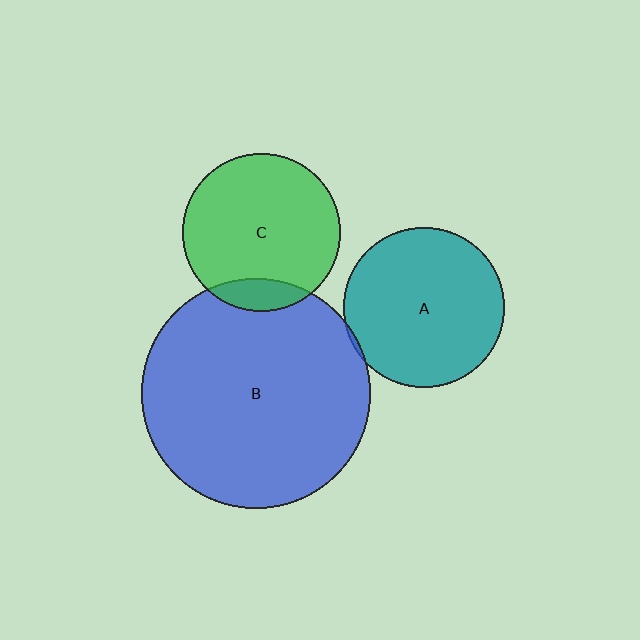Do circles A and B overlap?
Yes.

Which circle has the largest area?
Circle B (blue).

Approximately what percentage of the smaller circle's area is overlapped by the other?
Approximately 5%.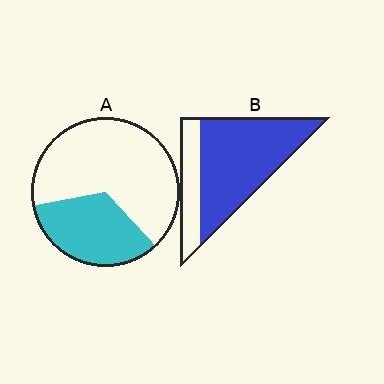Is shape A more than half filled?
No.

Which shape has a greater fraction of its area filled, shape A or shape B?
Shape B.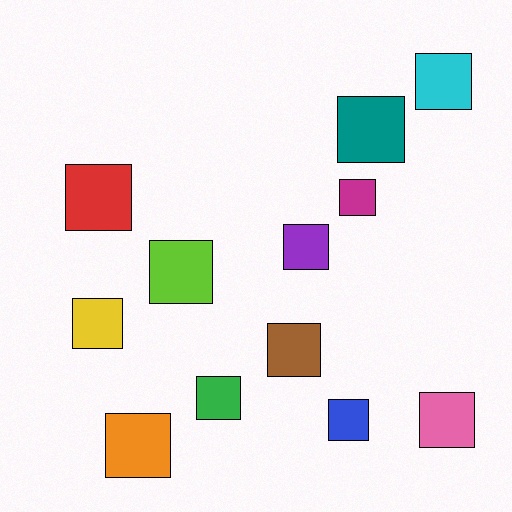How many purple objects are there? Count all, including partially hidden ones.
There is 1 purple object.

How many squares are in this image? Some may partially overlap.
There are 12 squares.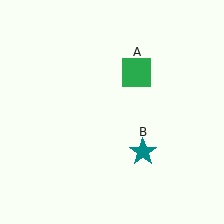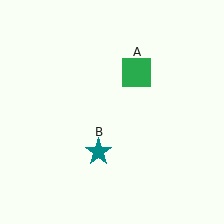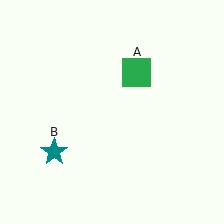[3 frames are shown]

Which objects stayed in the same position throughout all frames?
Green square (object A) remained stationary.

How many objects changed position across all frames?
1 object changed position: teal star (object B).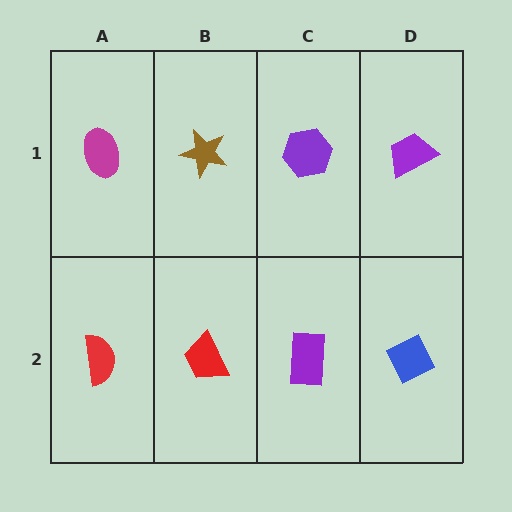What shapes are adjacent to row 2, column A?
A magenta ellipse (row 1, column A), a red trapezoid (row 2, column B).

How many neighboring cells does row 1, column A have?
2.